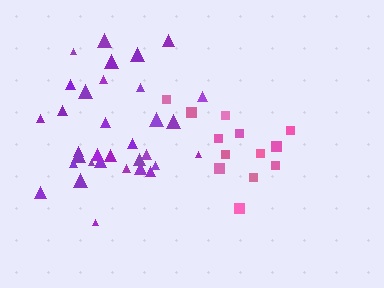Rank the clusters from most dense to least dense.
purple, pink.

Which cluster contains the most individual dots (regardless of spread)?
Purple (33).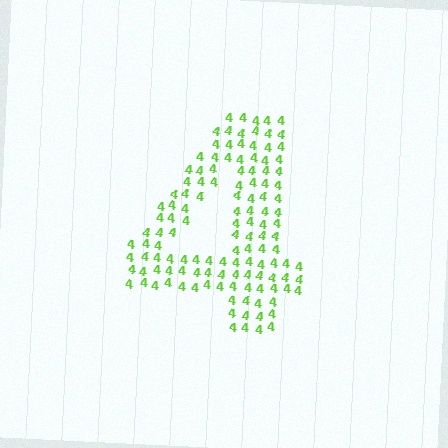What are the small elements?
The small elements are digit 4's.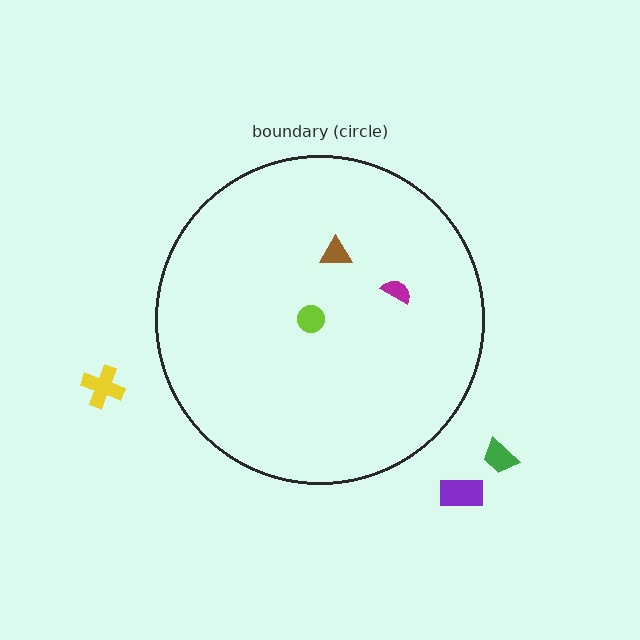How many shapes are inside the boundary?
3 inside, 3 outside.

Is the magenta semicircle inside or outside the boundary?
Inside.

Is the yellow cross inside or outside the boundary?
Outside.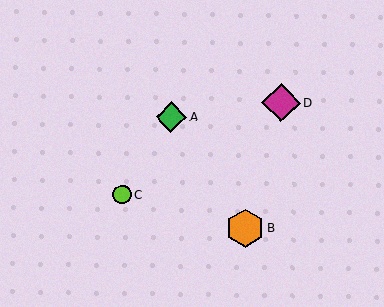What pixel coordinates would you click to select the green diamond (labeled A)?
Click at (171, 117) to select the green diamond A.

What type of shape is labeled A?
Shape A is a green diamond.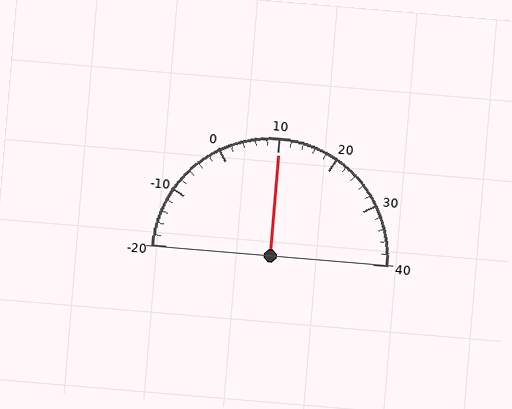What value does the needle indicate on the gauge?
The needle indicates approximately 10.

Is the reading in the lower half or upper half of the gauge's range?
The reading is in the upper half of the range (-20 to 40).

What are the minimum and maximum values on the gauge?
The gauge ranges from -20 to 40.